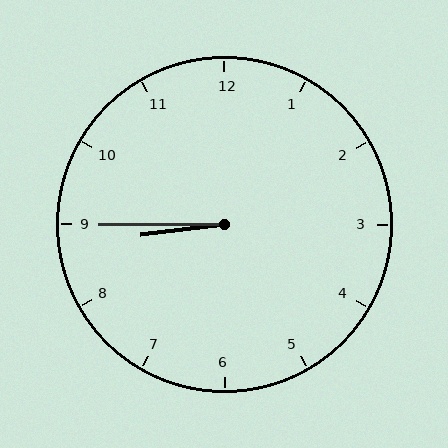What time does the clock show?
8:45.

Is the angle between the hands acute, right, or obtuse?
It is acute.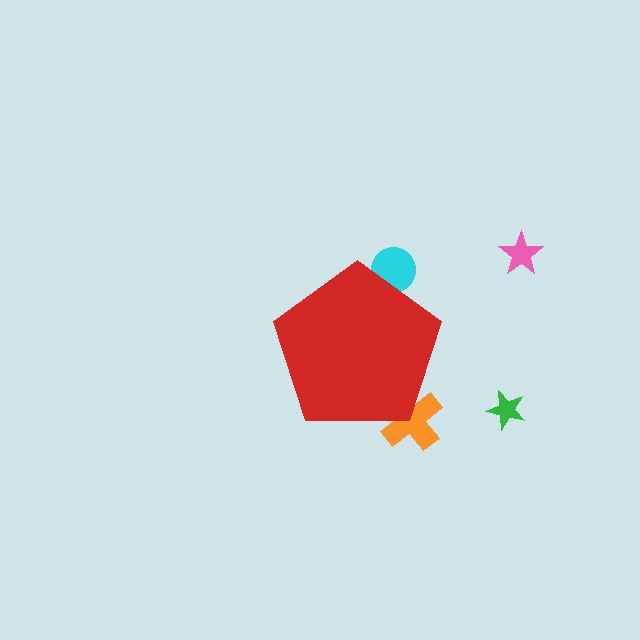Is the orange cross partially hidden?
Yes, the orange cross is partially hidden behind the red pentagon.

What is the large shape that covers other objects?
A red pentagon.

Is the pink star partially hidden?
No, the pink star is fully visible.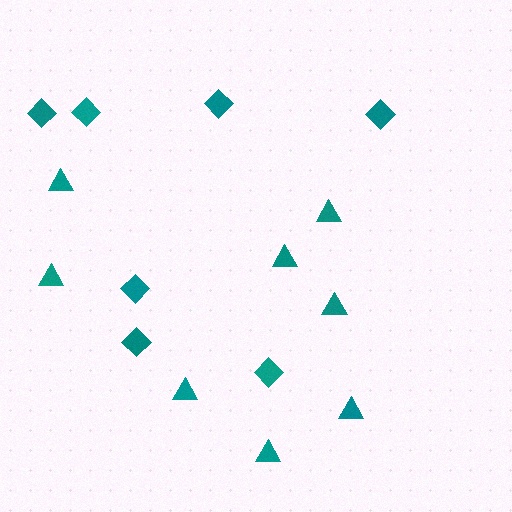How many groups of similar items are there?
There are 2 groups: one group of diamonds (7) and one group of triangles (8).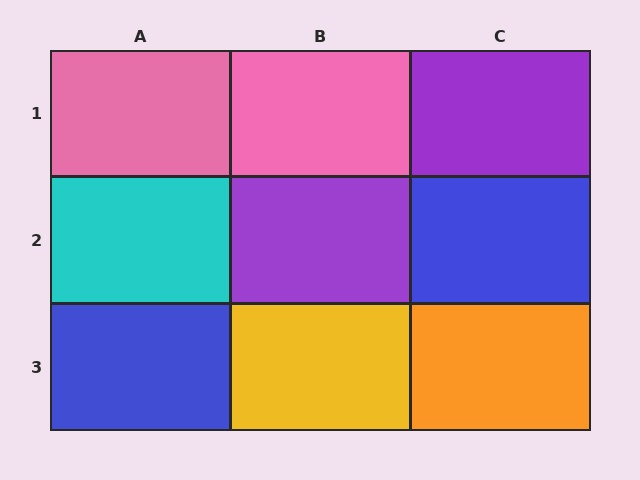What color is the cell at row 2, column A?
Cyan.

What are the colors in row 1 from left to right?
Pink, pink, purple.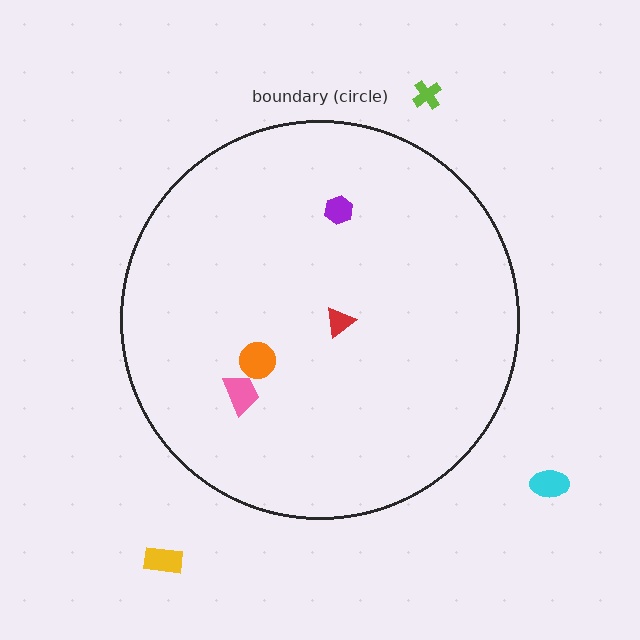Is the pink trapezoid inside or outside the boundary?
Inside.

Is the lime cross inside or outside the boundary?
Outside.